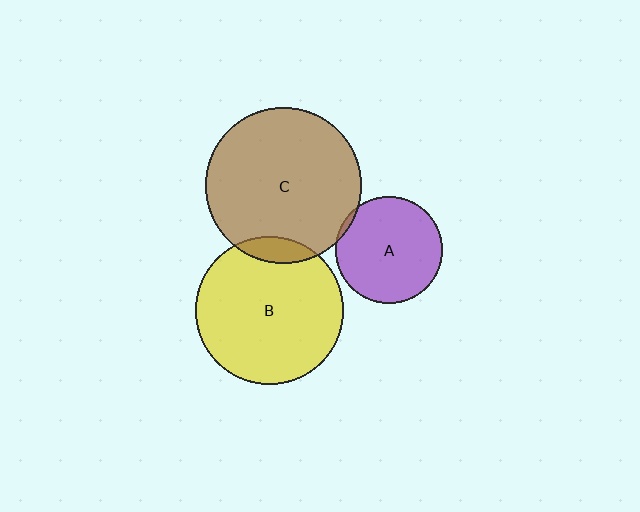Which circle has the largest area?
Circle C (brown).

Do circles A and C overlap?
Yes.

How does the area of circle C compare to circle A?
Approximately 2.1 times.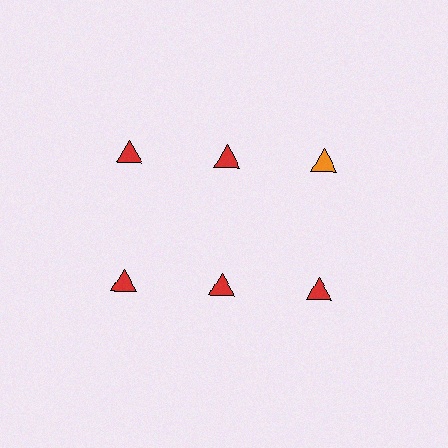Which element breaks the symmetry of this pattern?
The orange triangle in the top row, center column breaks the symmetry. All other shapes are red triangles.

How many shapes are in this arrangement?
There are 6 shapes arranged in a grid pattern.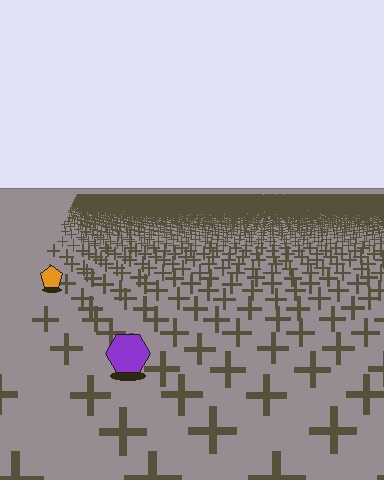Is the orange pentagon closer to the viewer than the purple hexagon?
No. The purple hexagon is closer — you can tell from the texture gradient: the ground texture is coarser near it.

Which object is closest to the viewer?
The purple hexagon is closest. The texture marks near it are larger and more spread out.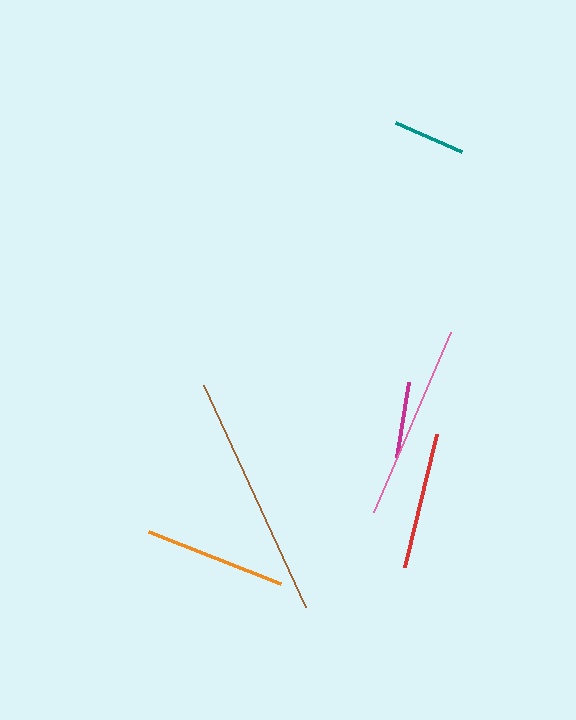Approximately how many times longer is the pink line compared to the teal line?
The pink line is approximately 2.7 times the length of the teal line.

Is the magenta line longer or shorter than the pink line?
The pink line is longer than the magenta line.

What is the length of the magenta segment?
The magenta segment is approximately 76 pixels long.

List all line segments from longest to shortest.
From longest to shortest: brown, pink, orange, red, magenta, teal.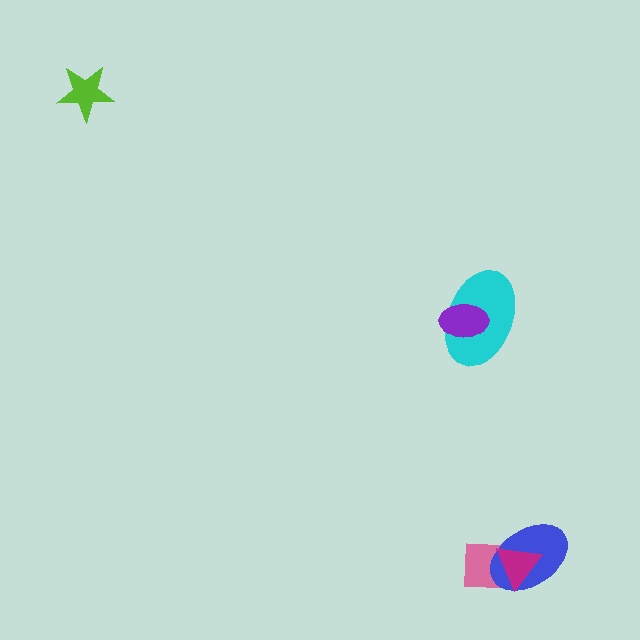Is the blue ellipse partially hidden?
Yes, it is partially covered by another shape.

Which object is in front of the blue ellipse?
The magenta triangle is in front of the blue ellipse.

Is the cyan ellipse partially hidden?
Yes, it is partially covered by another shape.